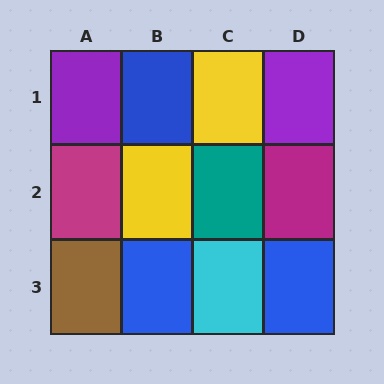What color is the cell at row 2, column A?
Magenta.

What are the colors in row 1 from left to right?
Purple, blue, yellow, purple.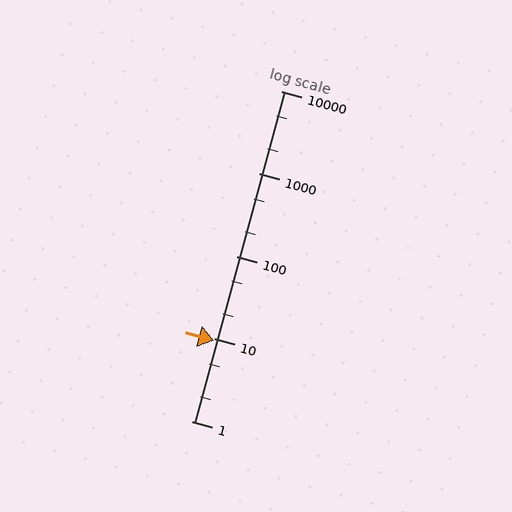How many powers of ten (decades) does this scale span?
The scale spans 4 decades, from 1 to 10000.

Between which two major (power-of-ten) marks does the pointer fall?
The pointer is between 1 and 10.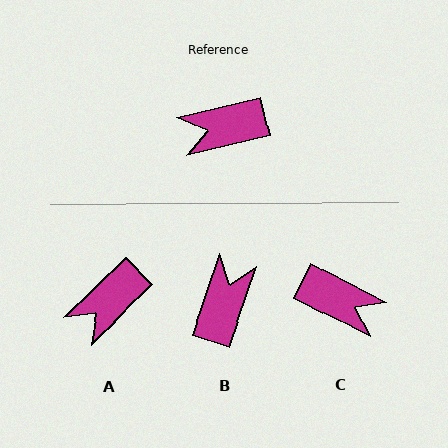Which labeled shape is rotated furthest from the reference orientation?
C, about 140 degrees away.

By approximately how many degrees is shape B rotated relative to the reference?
Approximately 122 degrees clockwise.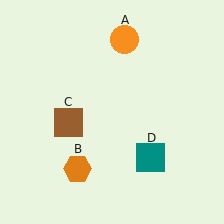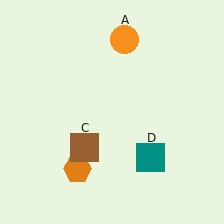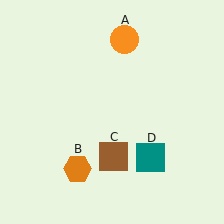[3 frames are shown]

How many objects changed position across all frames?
1 object changed position: brown square (object C).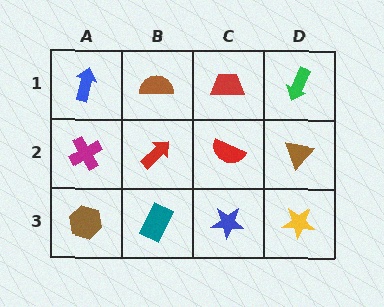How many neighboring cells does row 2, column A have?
3.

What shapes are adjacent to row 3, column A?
A magenta cross (row 2, column A), a teal rectangle (row 3, column B).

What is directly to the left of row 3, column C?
A teal rectangle.